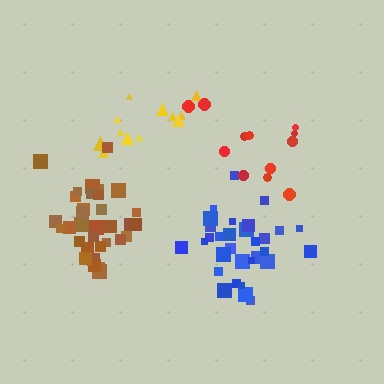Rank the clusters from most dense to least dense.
blue, brown, yellow, red.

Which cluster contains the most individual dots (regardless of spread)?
Brown (35).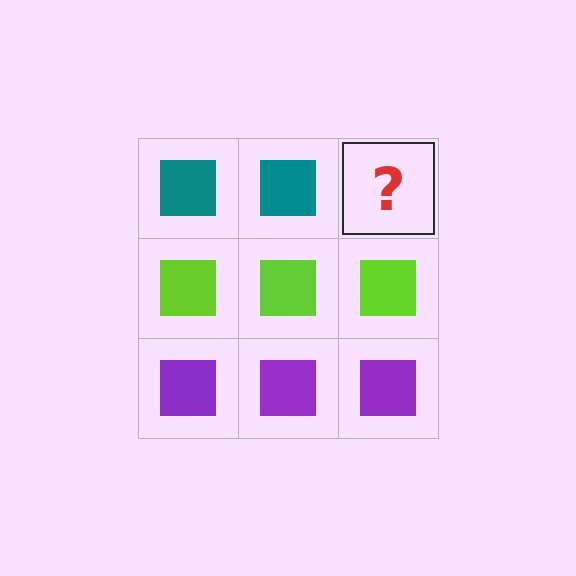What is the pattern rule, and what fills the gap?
The rule is that each row has a consistent color. The gap should be filled with a teal square.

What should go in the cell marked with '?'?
The missing cell should contain a teal square.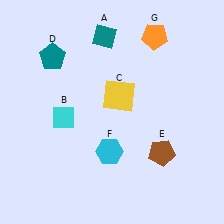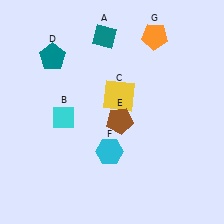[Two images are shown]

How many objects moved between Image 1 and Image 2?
1 object moved between the two images.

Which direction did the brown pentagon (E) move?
The brown pentagon (E) moved left.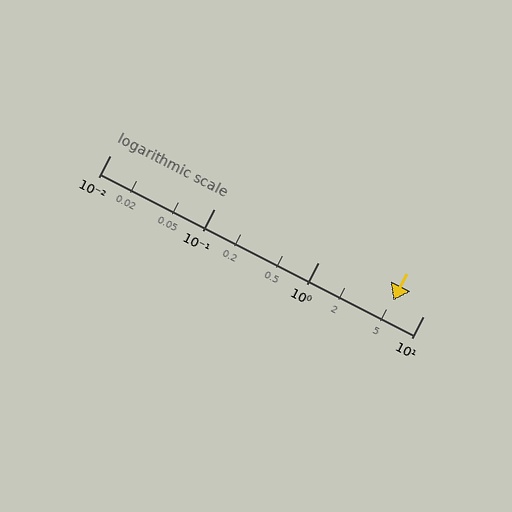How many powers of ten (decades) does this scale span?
The scale spans 3 decades, from 0.01 to 10.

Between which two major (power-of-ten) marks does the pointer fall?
The pointer is between 1 and 10.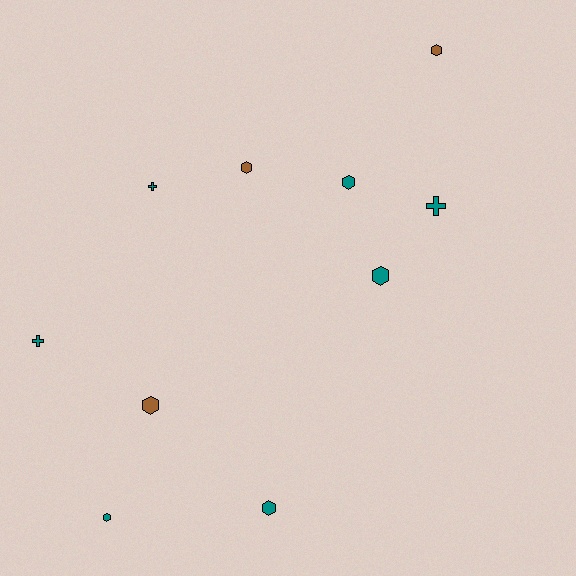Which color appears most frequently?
Teal, with 7 objects.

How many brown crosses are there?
There are no brown crosses.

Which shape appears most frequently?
Hexagon, with 7 objects.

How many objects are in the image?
There are 10 objects.